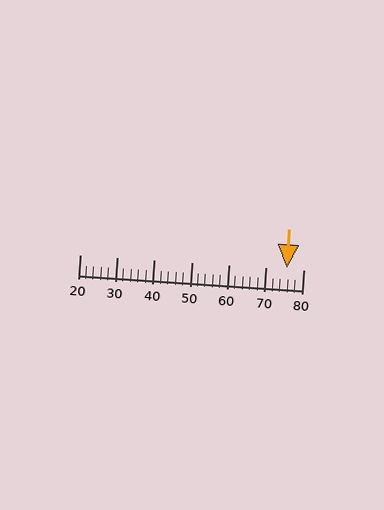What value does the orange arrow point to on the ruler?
The orange arrow points to approximately 76.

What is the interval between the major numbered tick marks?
The major tick marks are spaced 10 units apart.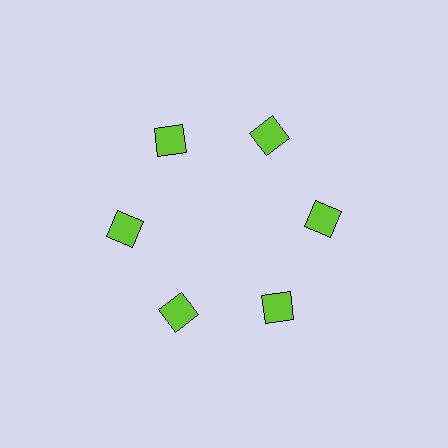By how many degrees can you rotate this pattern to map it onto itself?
The pattern maps onto itself every 60 degrees of rotation.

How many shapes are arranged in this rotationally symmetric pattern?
There are 6 shapes, arranged in 6 groups of 1.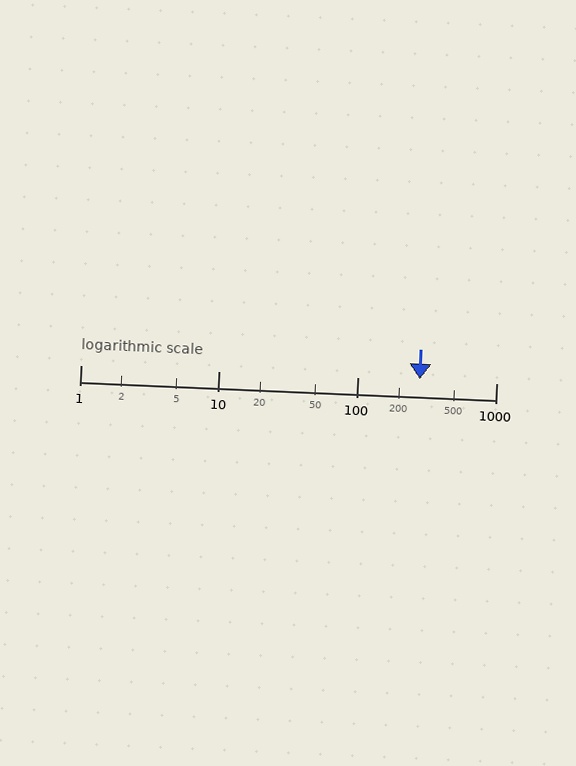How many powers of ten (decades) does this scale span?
The scale spans 3 decades, from 1 to 1000.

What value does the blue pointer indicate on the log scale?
The pointer indicates approximately 280.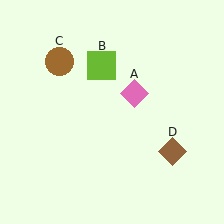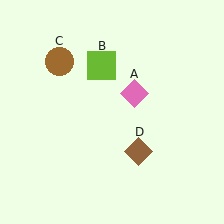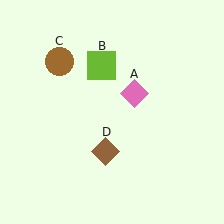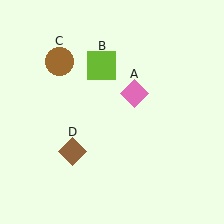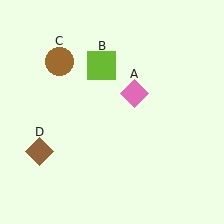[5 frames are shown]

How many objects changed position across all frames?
1 object changed position: brown diamond (object D).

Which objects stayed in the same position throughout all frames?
Pink diamond (object A) and lime square (object B) and brown circle (object C) remained stationary.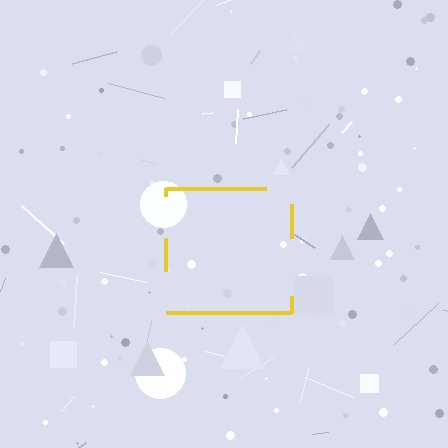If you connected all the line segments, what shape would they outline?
They would outline a square.